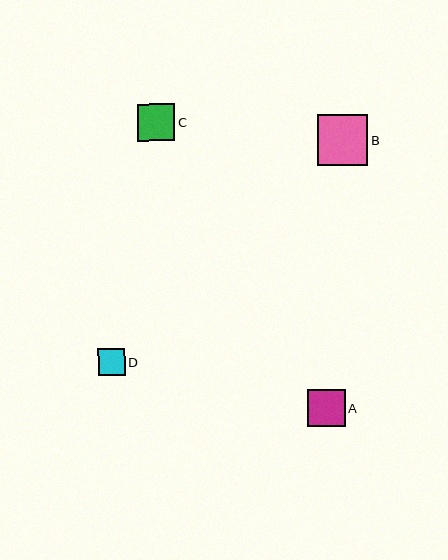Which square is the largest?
Square B is the largest with a size of approximately 50 pixels.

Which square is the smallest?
Square D is the smallest with a size of approximately 27 pixels.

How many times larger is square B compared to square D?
Square B is approximately 1.9 times the size of square D.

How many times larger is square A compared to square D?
Square A is approximately 1.4 times the size of square D.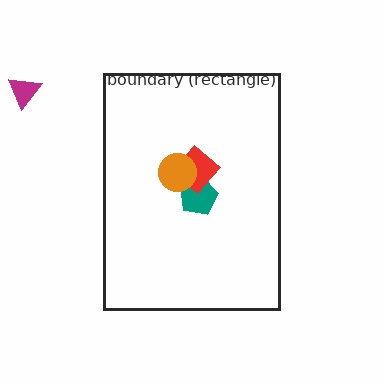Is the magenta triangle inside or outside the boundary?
Outside.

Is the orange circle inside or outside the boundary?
Inside.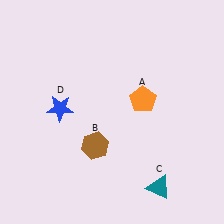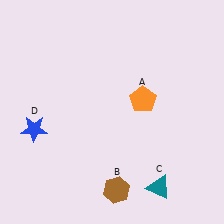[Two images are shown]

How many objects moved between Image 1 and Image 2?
2 objects moved between the two images.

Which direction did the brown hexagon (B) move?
The brown hexagon (B) moved down.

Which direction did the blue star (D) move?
The blue star (D) moved left.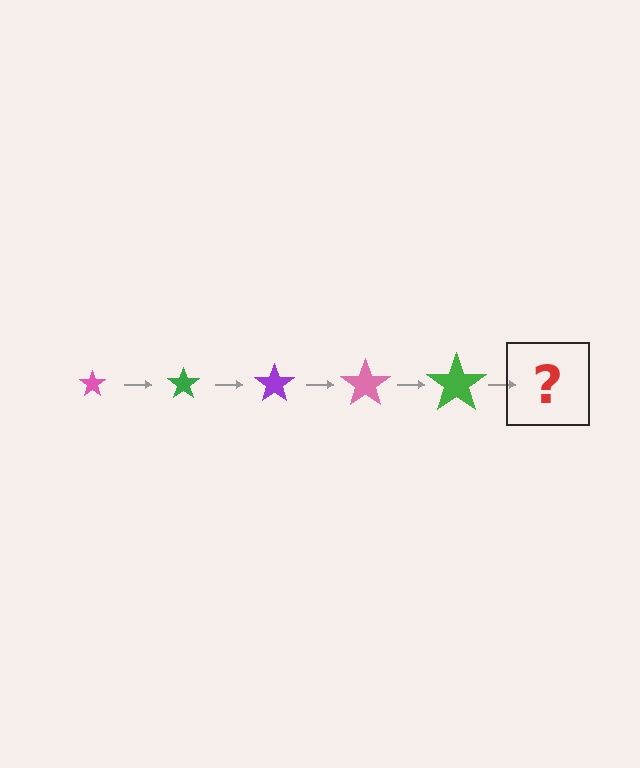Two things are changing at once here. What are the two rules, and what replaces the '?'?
The two rules are that the star grows larger each step and the color cycles through pink, green, and purple. The '?' should be a purple star, larger than the previous one.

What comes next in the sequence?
The next element should be a purple star, larger than the previous one.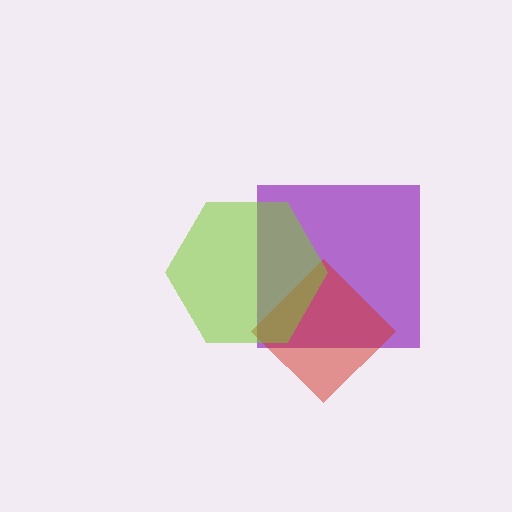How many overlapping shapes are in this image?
There are 3 overlapping shapes in the image.